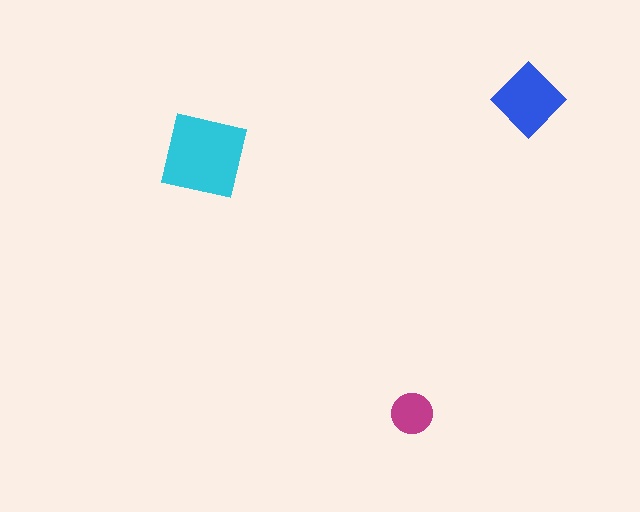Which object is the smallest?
The magenta circle.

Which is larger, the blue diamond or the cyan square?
The cyan square.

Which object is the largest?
The cyan square.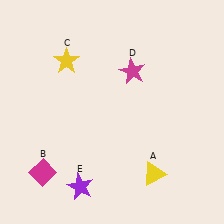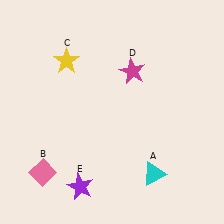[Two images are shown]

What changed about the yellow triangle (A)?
In Image 1, A is yellow. In Image 2, it changed to cyan.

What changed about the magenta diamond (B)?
In Image 1, B is magenta. In Image 2, it changed to pink.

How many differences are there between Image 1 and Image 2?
There are 2 differences between the two images.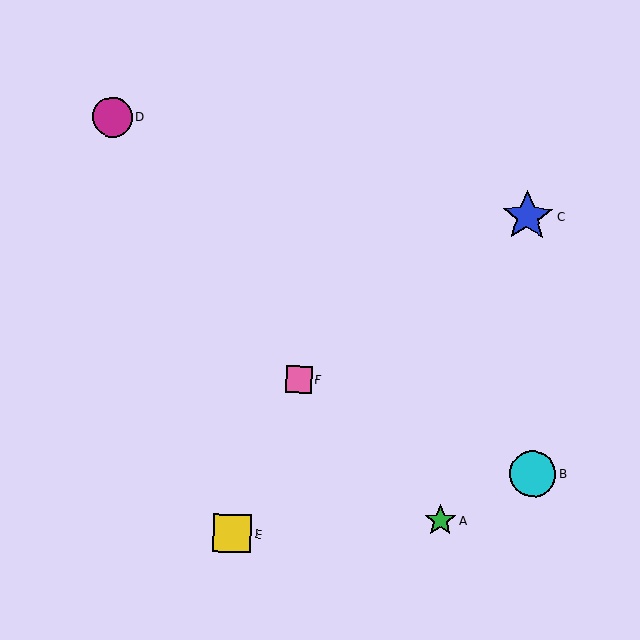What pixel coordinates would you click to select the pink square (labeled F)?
Click at (299, 379) to select the pink square F.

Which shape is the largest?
The blue star (labeled C) is the largest.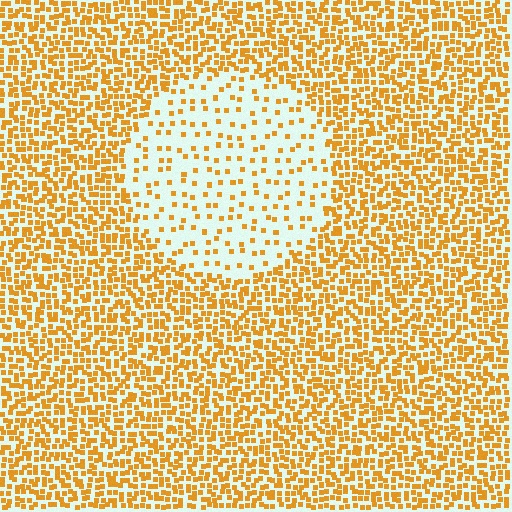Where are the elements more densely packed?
The elements are more densely packed outside the circle boundary.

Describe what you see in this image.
The image contains small orange elements arranged at two different densities. A circle-shaped region is visible where the elements are less densely packed than the surrounding area.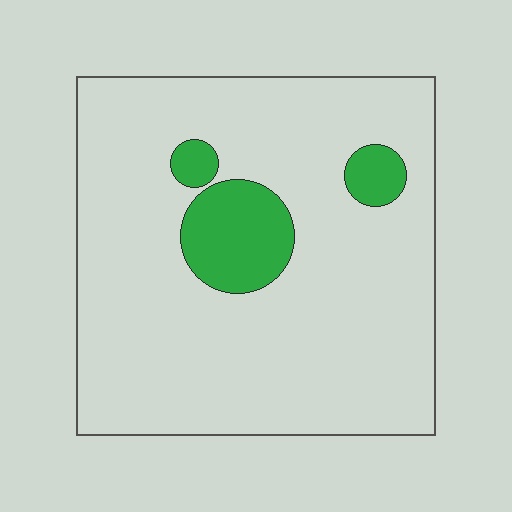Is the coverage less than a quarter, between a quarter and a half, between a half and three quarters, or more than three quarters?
Less than a quarter.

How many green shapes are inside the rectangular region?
3.